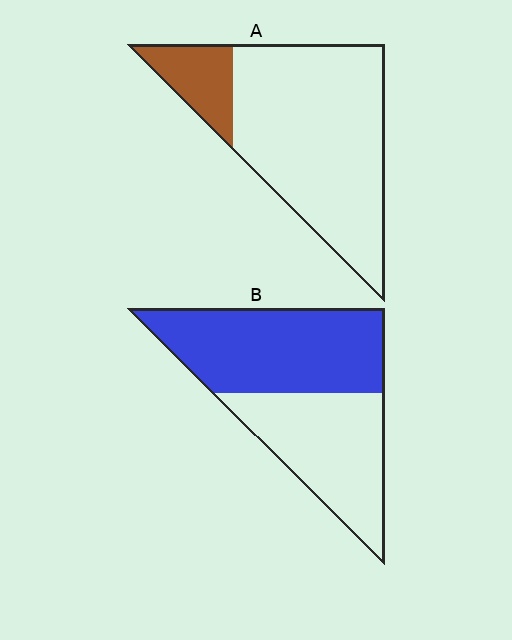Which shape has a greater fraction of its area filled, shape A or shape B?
Shape B.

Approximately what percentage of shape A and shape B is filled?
A is approximately 15% and B is approximately 55%.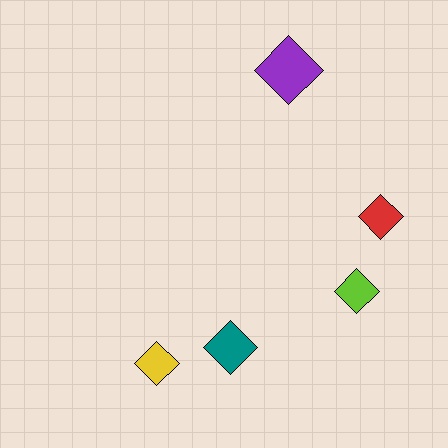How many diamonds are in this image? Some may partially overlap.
There are 5 diamonds.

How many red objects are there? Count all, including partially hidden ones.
There is 1 red object.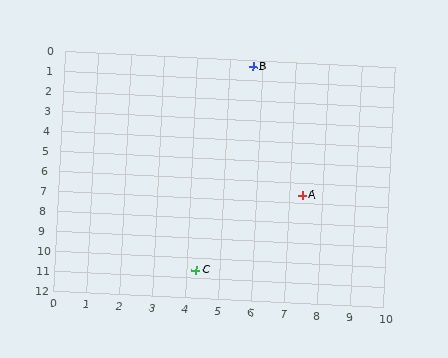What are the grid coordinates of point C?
Point C is at approximately (4.3, 10.6).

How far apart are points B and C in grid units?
Points B and C are about 10.4 grid units apart.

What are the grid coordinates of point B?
Point B is at approximately (5.7, 0.3).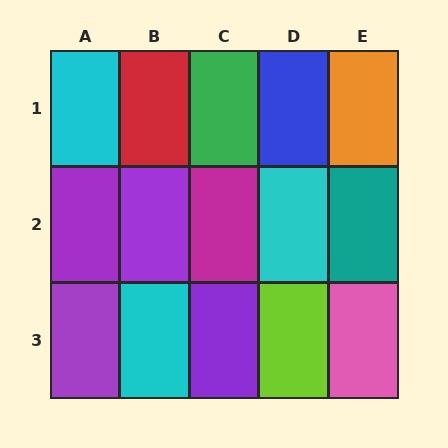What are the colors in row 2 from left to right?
Purple, purple, magenta, cyan, teal.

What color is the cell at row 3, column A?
Purple.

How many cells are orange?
1 cell is orange.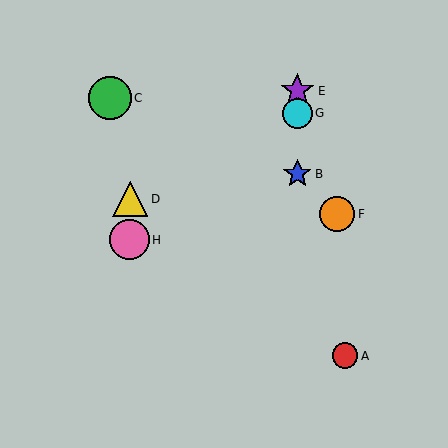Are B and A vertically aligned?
No, B is at x≈297 and A is at x≈345.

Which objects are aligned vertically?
Objects B, E, G are aligned vertically.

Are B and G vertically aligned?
Yes, both are at x≈297.